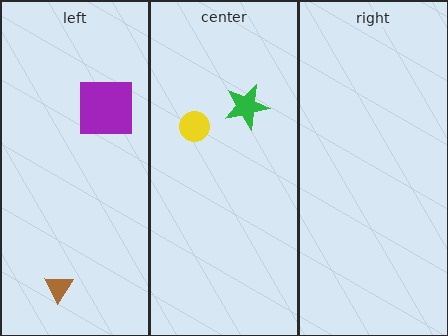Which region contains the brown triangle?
The left region.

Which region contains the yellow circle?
The center region.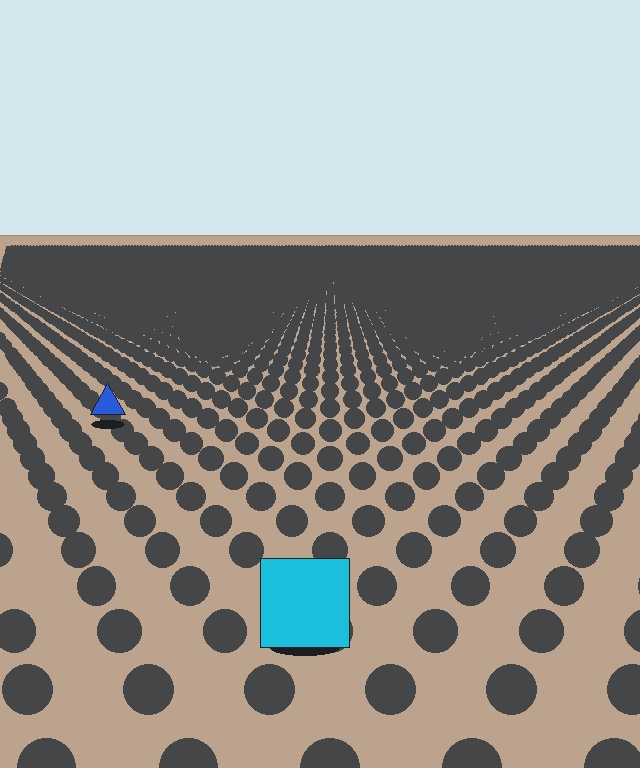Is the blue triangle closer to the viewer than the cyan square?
No. The cyan square is closer — you can tell from the texture gradient: the ground texture is coarser near it.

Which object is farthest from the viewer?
The blue triangle is farthest from the viewer. It appears smaller and the ground texture around it is denser.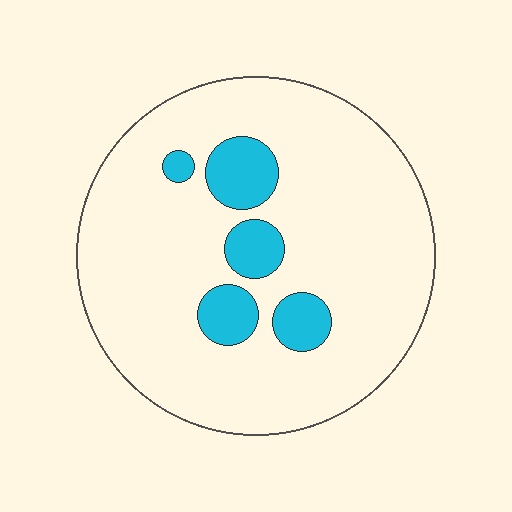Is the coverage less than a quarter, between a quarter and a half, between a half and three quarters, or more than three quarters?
Less than a quarter.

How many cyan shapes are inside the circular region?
5.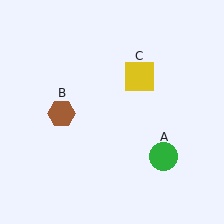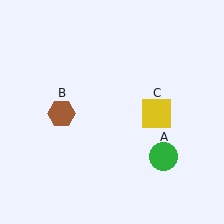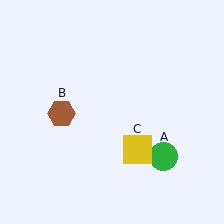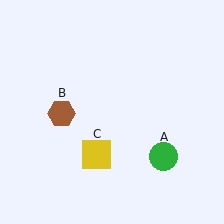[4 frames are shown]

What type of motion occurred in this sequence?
The yellow square (object C) rotated clockwise around the center of the scene.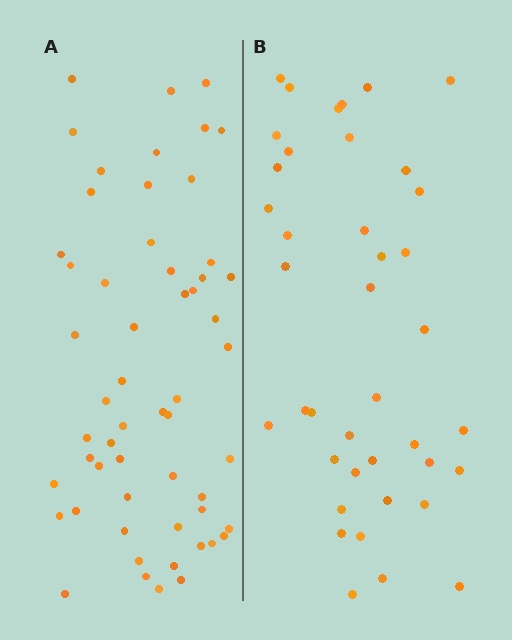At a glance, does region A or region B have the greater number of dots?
Region A (the left region) has more dots.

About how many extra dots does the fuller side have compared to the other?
Region A has approximately 15 more dots than region B.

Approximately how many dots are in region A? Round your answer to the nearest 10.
About 60 dots. (The exact count is 56, which rounds to 60.)